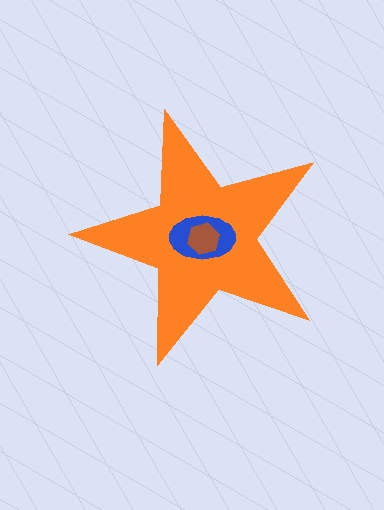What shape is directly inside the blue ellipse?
The brown hexagon.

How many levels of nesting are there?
3.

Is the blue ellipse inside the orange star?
Yes.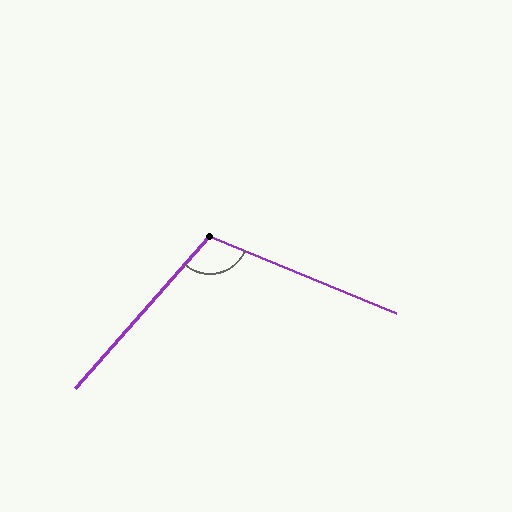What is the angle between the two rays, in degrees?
Approximately 109 degrees.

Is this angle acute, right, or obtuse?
It is obtuse.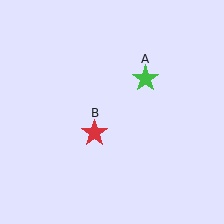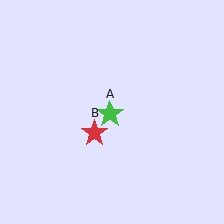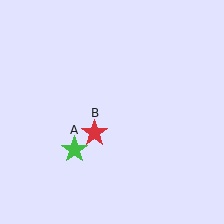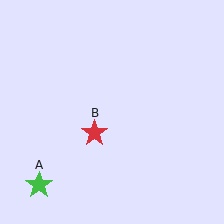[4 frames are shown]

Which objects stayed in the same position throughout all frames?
Red star (object B) remained stationary.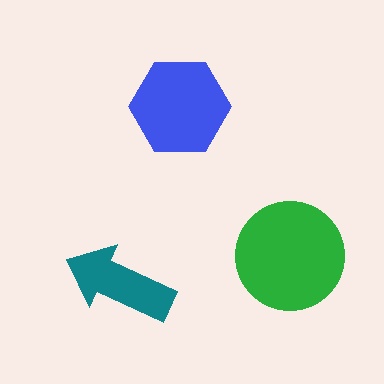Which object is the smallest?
The teal arrow.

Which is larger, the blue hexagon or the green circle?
The green circle.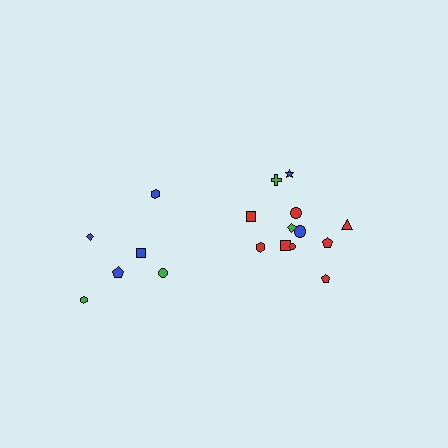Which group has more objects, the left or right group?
The right group.